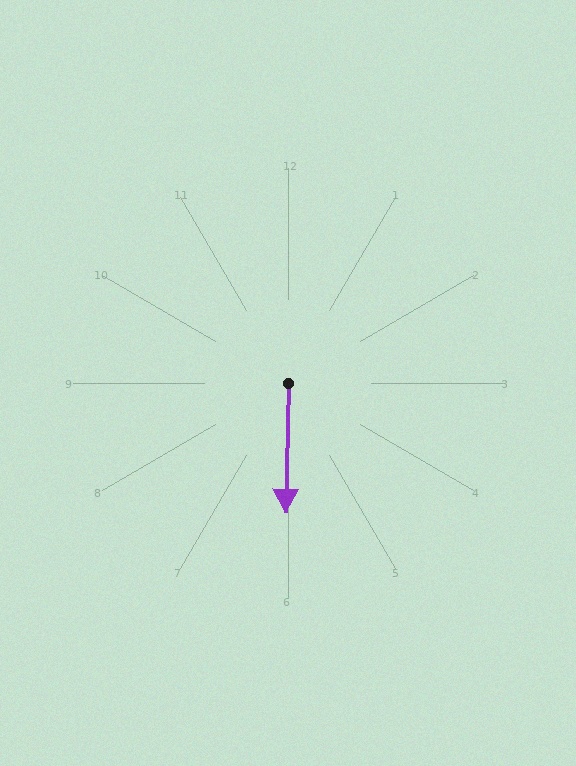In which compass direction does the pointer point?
South.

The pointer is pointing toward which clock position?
Roughly 6 o'clock.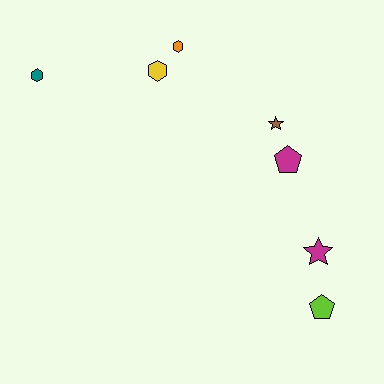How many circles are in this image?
There are no circles.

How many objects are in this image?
There are 7 objects.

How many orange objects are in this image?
There is 1 orange object.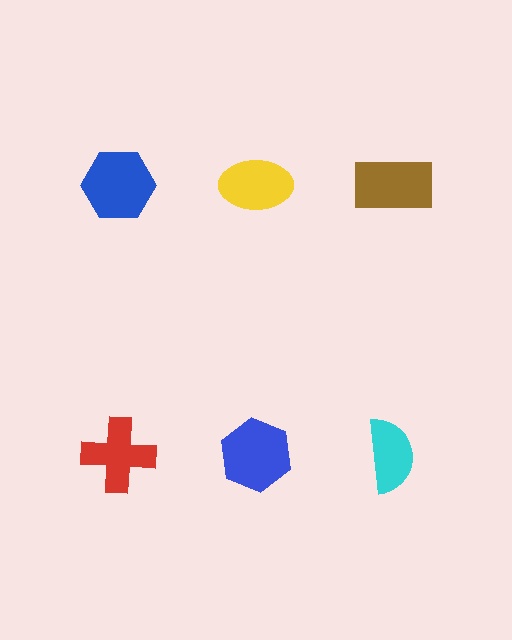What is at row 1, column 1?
A blue hexagon.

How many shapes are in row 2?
3 shapes.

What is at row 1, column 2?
A yellow ellipse.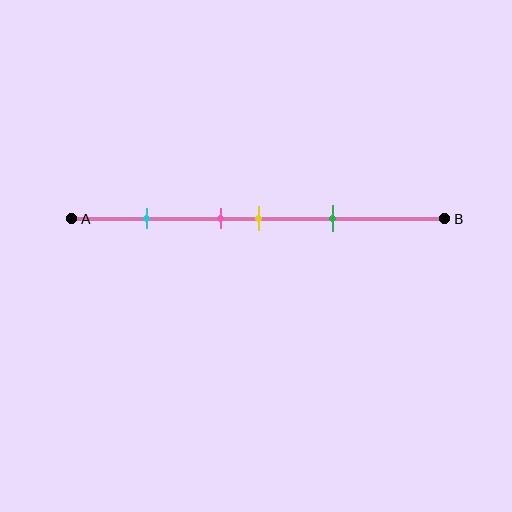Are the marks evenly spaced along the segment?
No, the marks are not evenly spaced.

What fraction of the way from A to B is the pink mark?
The pink mark is approximately 40% (0.4) of the way from A to B.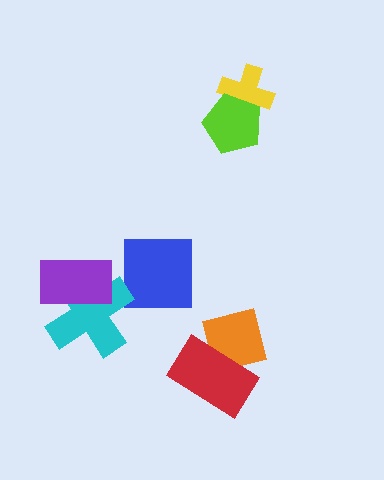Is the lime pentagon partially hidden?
No, no other shape covers it.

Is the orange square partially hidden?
Yes, it is partially covered by another shape.